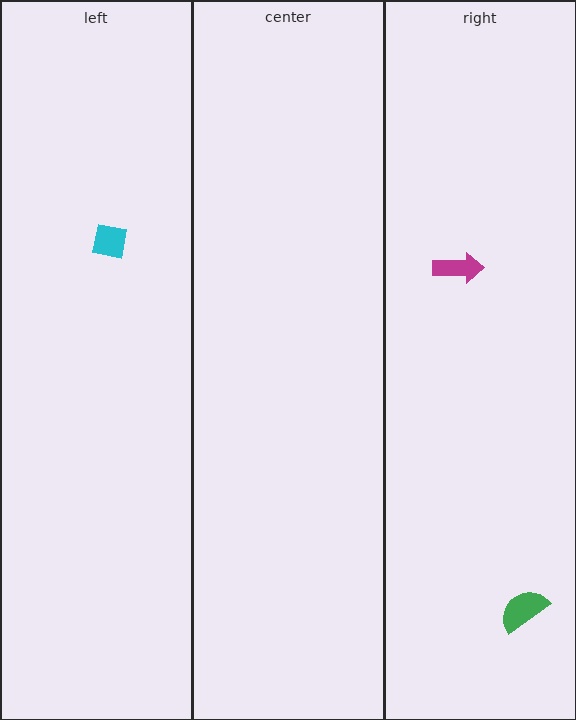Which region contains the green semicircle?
The right region.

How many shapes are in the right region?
2.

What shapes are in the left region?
The cyan square.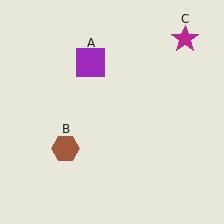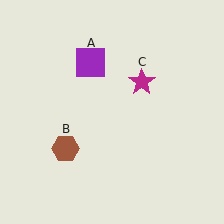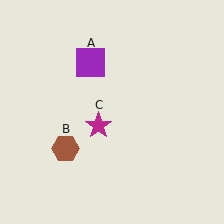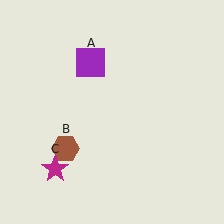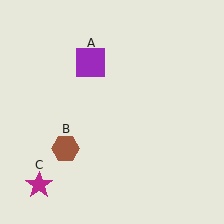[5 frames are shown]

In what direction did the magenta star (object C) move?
The magenta star (object C) moved down and to the left.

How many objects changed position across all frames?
1 object changed position: magenta star (object C).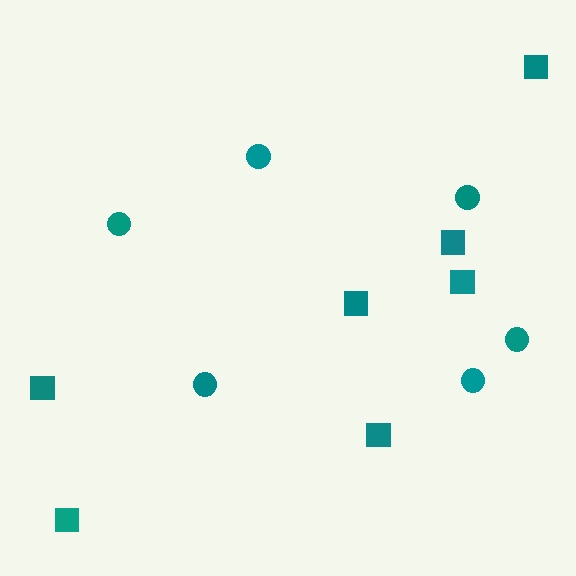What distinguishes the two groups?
There are 2 groups: one group of squares (7) and one group of circles (6).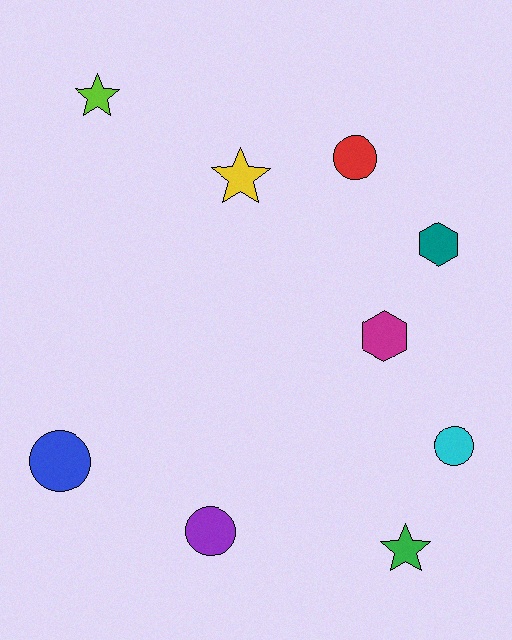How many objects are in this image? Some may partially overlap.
There are 9 objects.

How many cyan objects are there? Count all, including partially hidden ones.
There is 1 cyan object.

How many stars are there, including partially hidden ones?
There are 3 stars.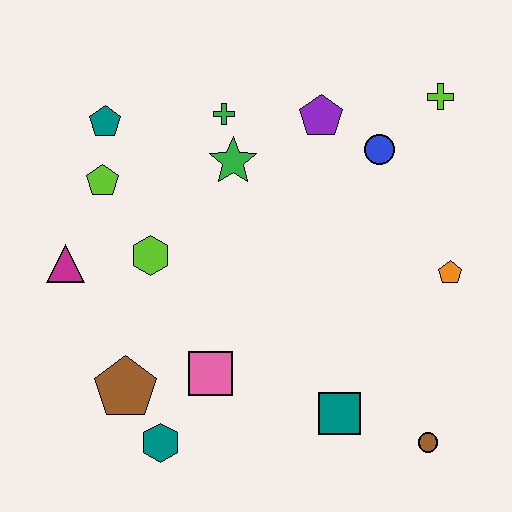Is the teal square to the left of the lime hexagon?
No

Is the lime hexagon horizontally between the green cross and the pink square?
No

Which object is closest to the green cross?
The green star is closest to the green cross.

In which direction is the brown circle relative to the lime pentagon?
The brown circle is to the right of the lime pentagon.